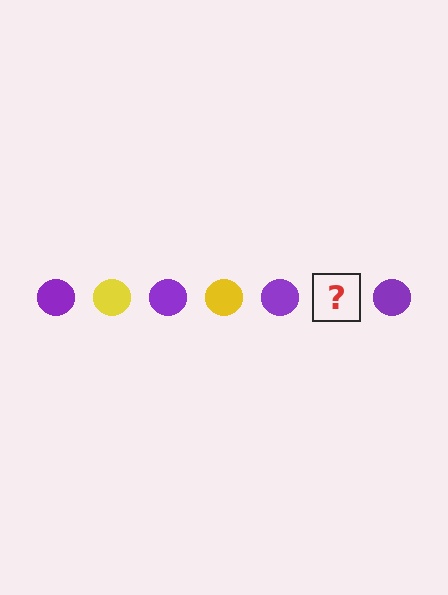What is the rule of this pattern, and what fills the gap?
The rule is that the pattern cycles through purple, yellow circles. The gap should be filled with a yellow circle.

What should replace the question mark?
The question mark should be replaced with a yellow circle.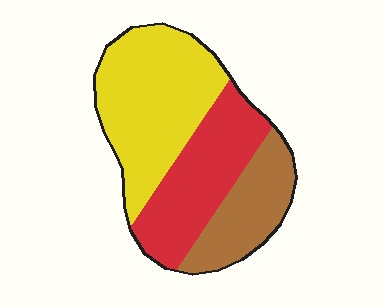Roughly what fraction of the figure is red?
Red covers around 35% of the figure.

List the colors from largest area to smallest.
From largest to smallest: yellow, red, brown.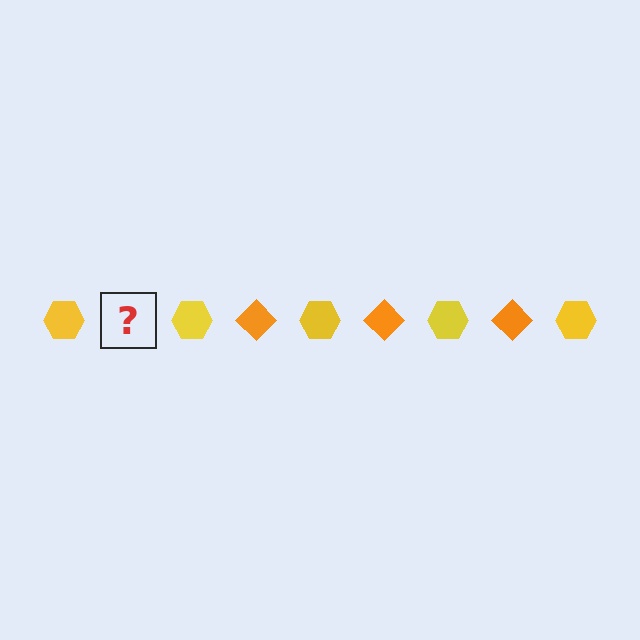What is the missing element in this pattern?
The missing element is an orange diamond.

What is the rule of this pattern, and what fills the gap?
The rule is that the pattern alternates between yellow hexagon and orange diamond. The gap should be filled with an orange diamond.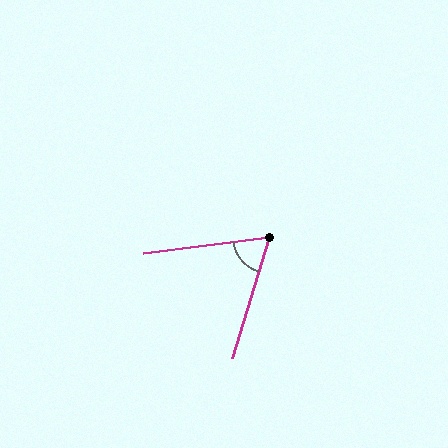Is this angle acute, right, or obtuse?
It is acute.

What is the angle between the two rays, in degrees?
Approximately 66 degrees.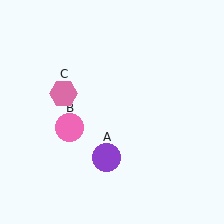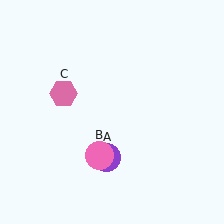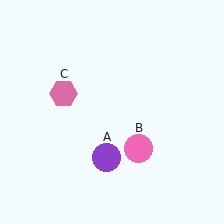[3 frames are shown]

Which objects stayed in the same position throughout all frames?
Purple circle (object A) and pink hexagon (object C) remained stationary.